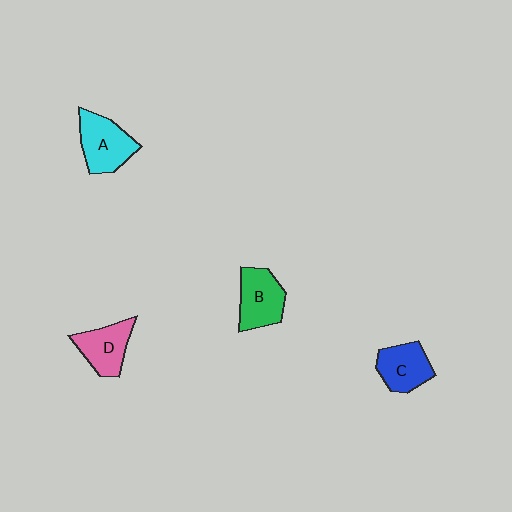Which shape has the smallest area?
Shape C (blue).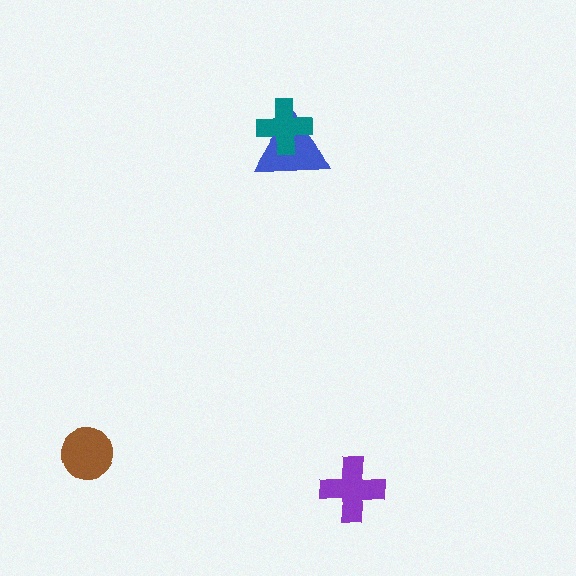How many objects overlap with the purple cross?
0 objects overlap with the purple cross.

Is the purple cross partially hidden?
No, no other shape covers it.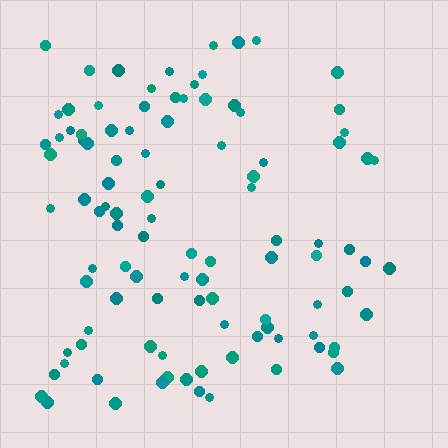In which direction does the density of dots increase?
From right to left, with the left side densest.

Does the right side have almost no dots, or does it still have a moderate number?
Still a moderate number, just noticeably fewer than the left.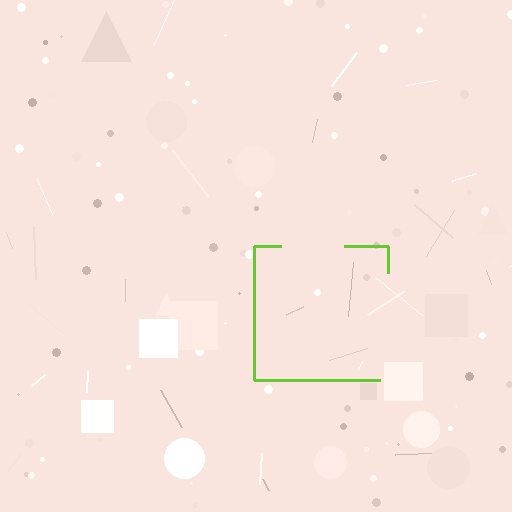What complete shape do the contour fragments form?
The contour fragments form a square.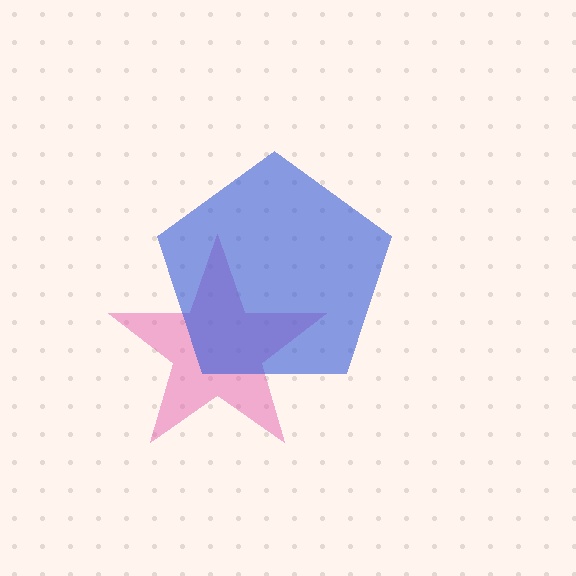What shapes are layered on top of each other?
The layered shapes are: a pink star, a blue pentagon.